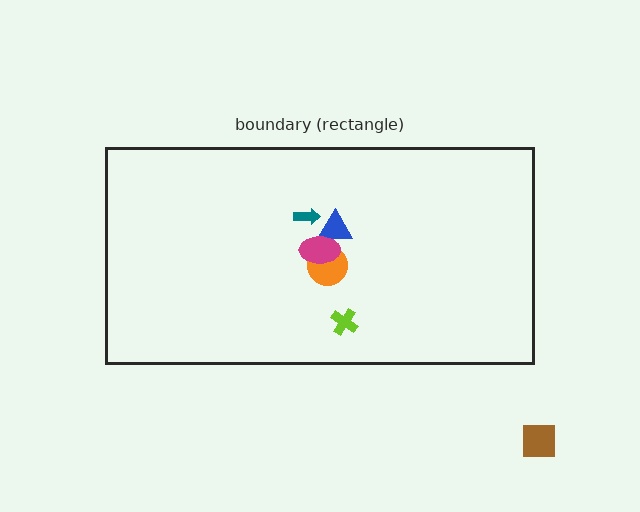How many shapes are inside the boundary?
5 inside, 1 outside.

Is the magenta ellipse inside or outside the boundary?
Inside.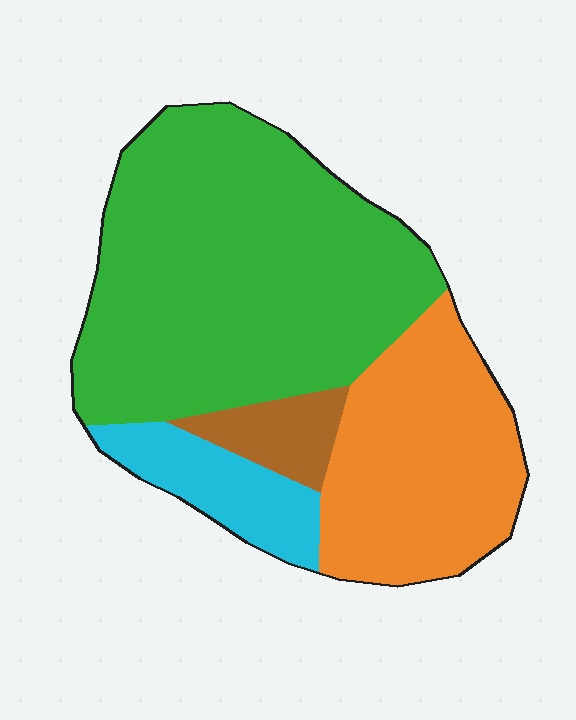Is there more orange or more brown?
Orange.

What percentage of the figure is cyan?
Cyan takes up about one tenth (1/10) of the figure.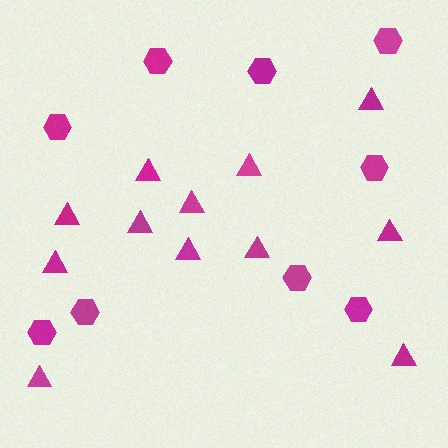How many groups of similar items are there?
There are 2 groups: one group of triangles (12) and one group of hexagons (9).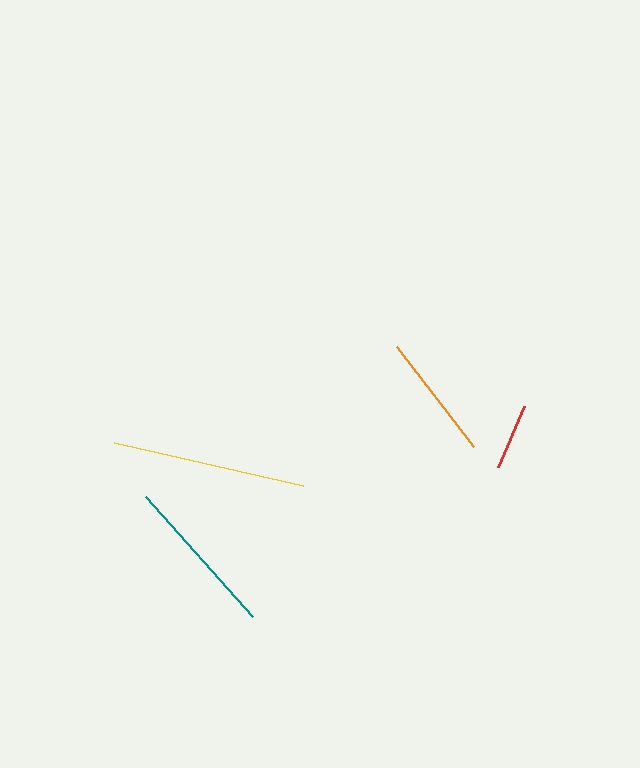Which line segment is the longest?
The yellow line is the longest at approximately 194 pixels.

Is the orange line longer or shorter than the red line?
The orange line is longer than the red line.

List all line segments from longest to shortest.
From longest to shortest: yellow, teal, orange, red.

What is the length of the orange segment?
The orange segment is approximately 126 pixels long.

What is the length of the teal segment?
The teal segment is approximately 161 pixels long.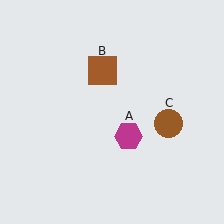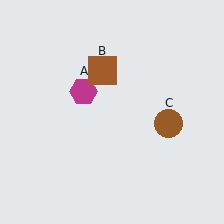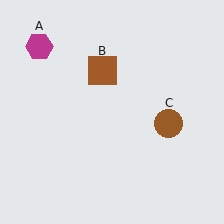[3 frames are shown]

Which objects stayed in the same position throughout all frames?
Brown square (object B) and brown circle (object C) remained stationary.